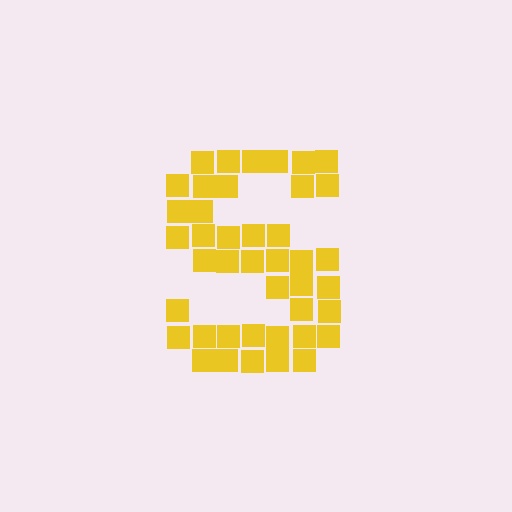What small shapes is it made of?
It is made of small squares.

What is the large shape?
The large shape is the letter S.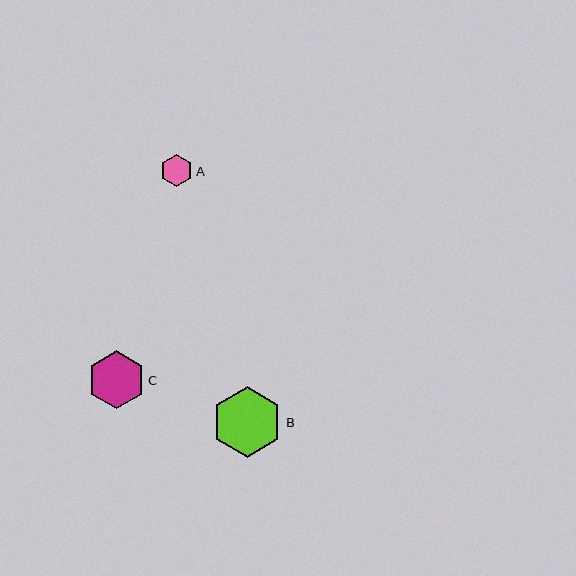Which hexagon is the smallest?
Hexagon A is the smallest with a size of approximately 32 pixels.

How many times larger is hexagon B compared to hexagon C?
Hexagon B is approximately 1.2 times the size of hexagon C.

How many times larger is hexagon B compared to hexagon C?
Hexagon B is approximately 1.2 times the size of hexagon C.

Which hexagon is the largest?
Hexagon B is the largest with a size of approximately 71 pixels.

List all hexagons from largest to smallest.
From largest to smallest: B, C, A.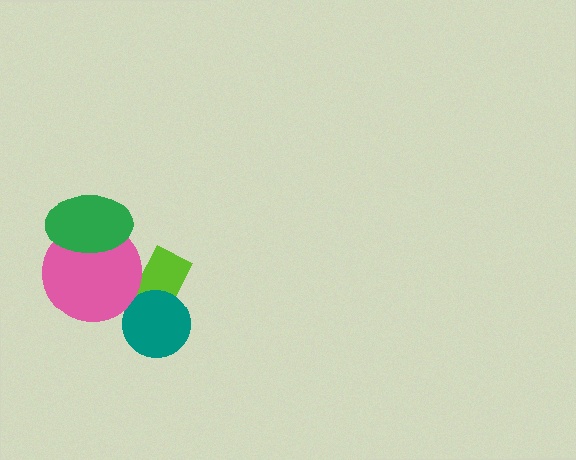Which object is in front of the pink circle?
The green ellipse is in front of the pink circle.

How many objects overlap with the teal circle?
1 object overlaps with the teal circle.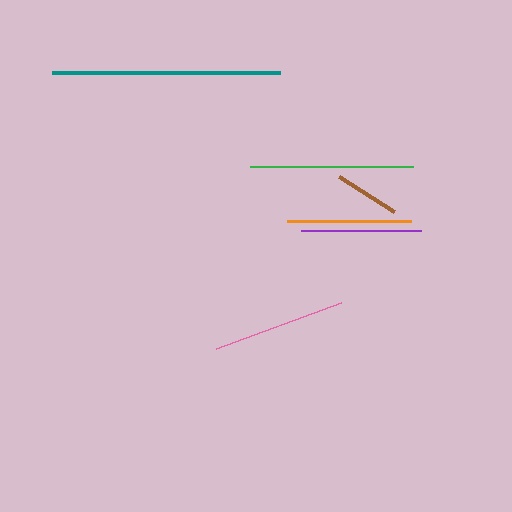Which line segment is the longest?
The teal line is the longest at approximately 228 pixels.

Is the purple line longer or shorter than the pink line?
The pink line is longer than the purple line.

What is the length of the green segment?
The green segment is approximately 163 pixels long.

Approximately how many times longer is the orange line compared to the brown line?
The orange line is approximately 1.9 times the length of the brown line.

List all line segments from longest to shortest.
From longest to shortest: teal, green, pink, orange, purple, brown.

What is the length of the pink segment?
The pink segment is approximately 133 pixels long.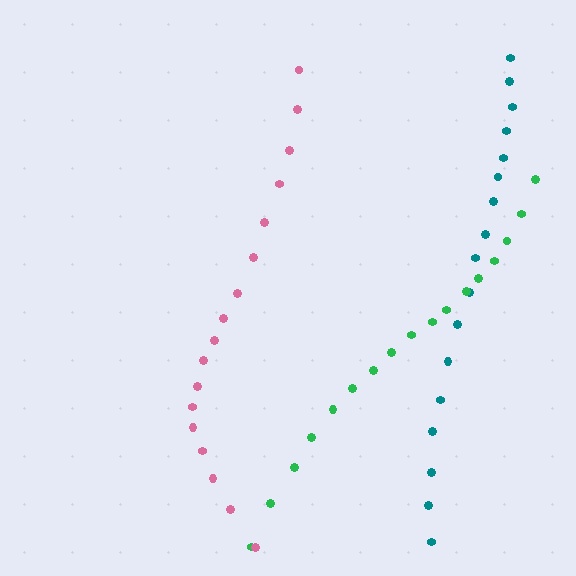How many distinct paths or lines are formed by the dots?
There are 3 distinct paths.